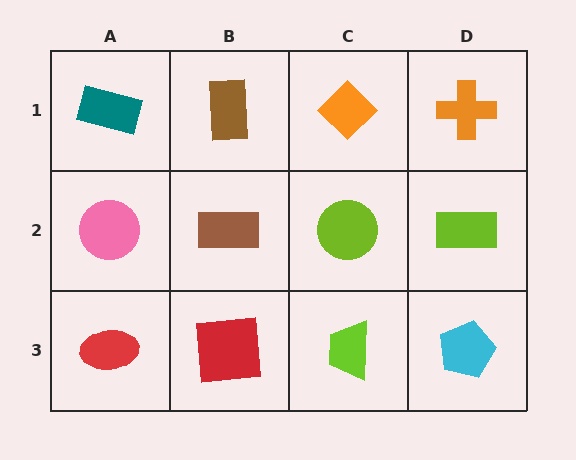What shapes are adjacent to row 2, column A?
A teal rectangle (row 1, column A), a red ellipse (row 3, column A), a brown rectangle (row 2, column B).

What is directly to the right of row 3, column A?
A red square.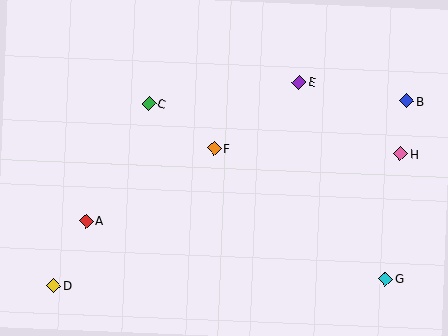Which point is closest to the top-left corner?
Point C is closest to the top-left corner.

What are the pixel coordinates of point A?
Point A is at (86, 221).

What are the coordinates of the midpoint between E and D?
The midpoint between E and D is at (177, 184).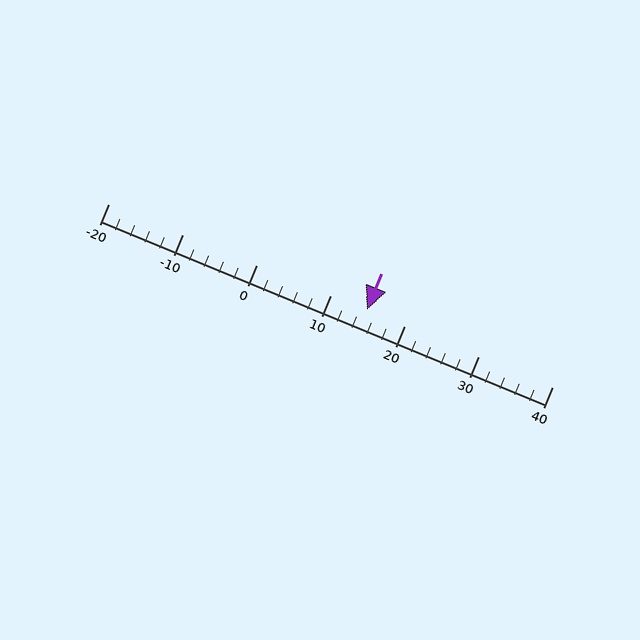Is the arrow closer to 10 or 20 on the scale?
The arrow is closer to 10.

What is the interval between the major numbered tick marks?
The major tick marks are spaced 10 units apart.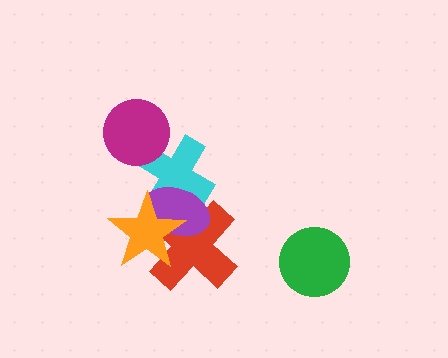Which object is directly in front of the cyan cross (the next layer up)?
The purple ellipse is directly in front of the cyan cross.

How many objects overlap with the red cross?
3 objects overlap with the red cross.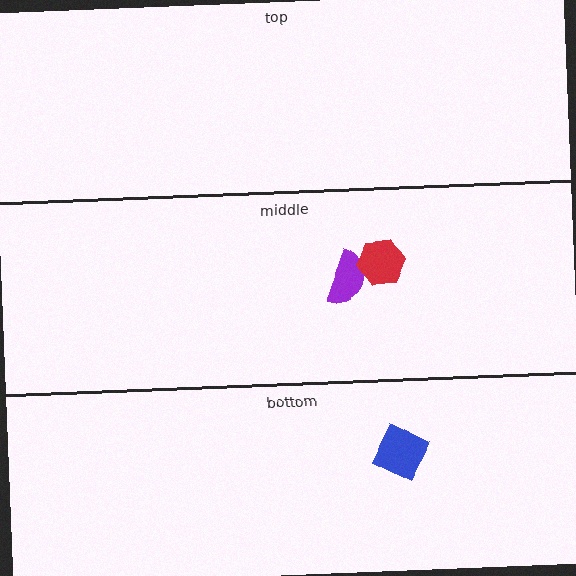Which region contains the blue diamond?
The bottom region.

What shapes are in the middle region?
The purple semicircle, the red hexagon.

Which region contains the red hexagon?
The middle region.